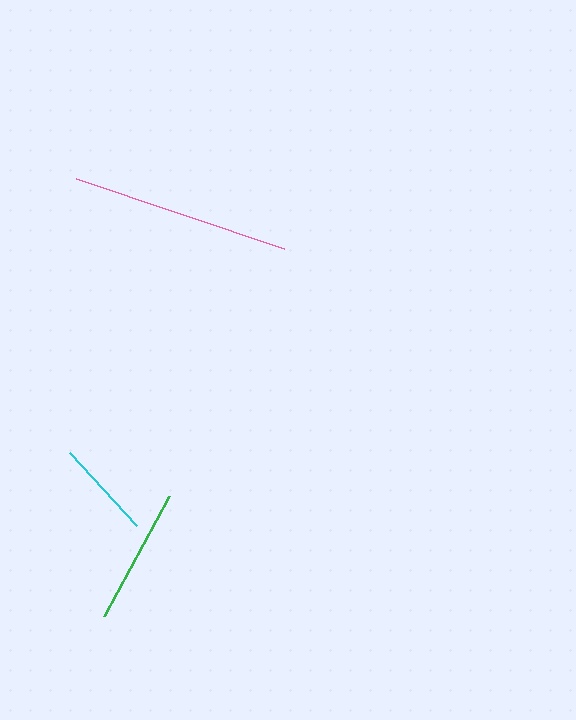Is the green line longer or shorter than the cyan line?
The green line is longer than the cyan line.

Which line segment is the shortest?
The cyan line is the shortest at approximately 99 pixels.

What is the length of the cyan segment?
The cyan segment is approximately 99 pixels long.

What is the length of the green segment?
The green segment is approximately 136 pixels long.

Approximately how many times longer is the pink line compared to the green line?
The pink line is approximately 1.6 times the length of the green line.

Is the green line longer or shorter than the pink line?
The pink line is longer than the green line.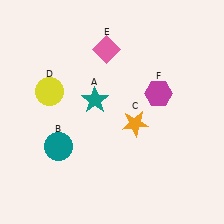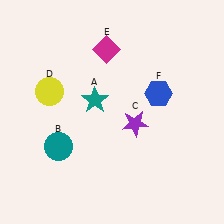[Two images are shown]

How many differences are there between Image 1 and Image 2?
There are 3 differences between the two images.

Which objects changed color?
C changed from orange to purple. E changed from pink to magenta. F changed from magenta to blue.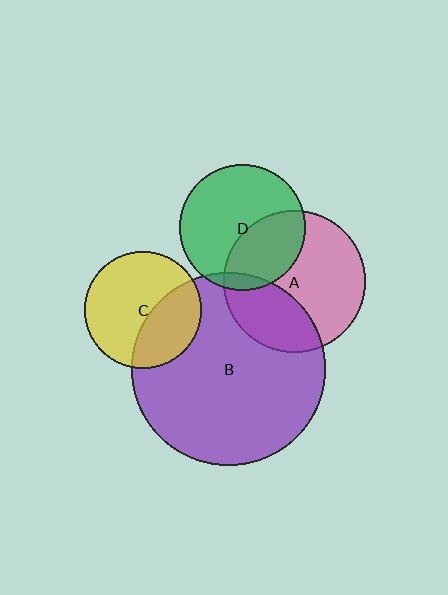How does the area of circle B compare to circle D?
Approximately 2.4 times.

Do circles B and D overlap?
Yes.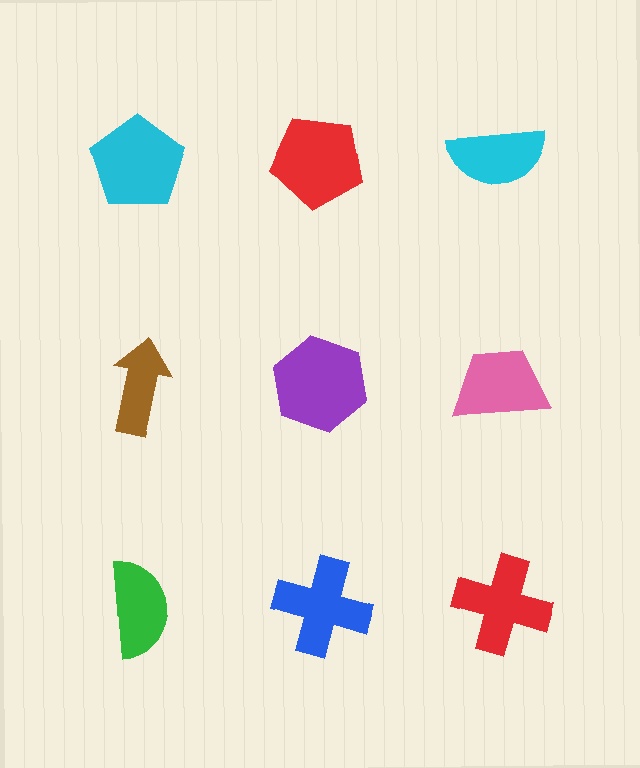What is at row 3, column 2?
A blue cross.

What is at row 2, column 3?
A pink trapezoid.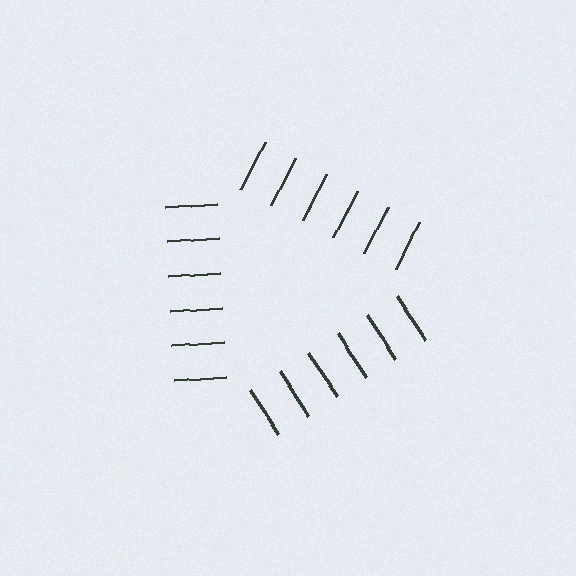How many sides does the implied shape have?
3 sides — the line-ends trace a triangle.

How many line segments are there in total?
18 — 6 along each of the 3 edges.